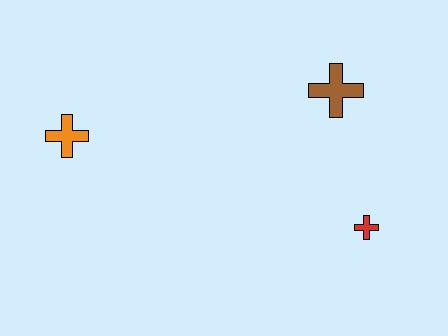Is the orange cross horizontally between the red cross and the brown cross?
No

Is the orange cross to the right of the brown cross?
No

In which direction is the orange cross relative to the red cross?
The orange cross is to the left of the red cross.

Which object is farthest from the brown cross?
The orange cross is farthest from the brown cross.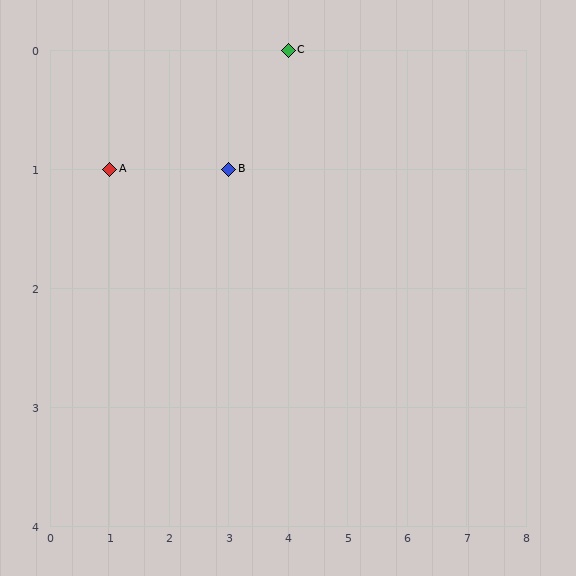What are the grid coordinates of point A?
Point A is at grid coordinates (1, 1).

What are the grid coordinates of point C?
Point C is at grid coordinates (4, 0).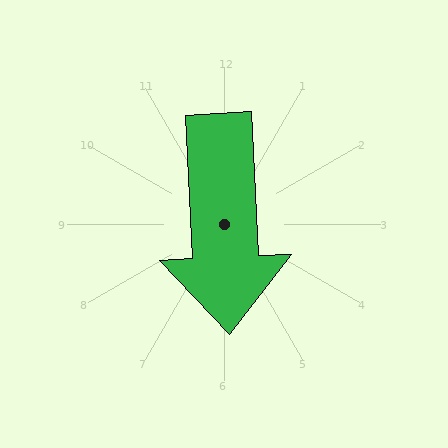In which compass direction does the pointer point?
South.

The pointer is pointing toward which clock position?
Roughly 6 o'clock.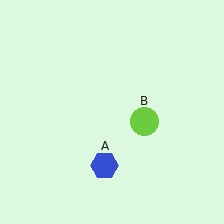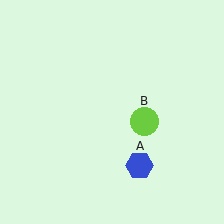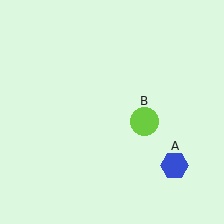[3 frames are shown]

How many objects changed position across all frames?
1 object changed position: blue hexagon (object A).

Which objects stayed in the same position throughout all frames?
Lime circle (object B) remained stationary.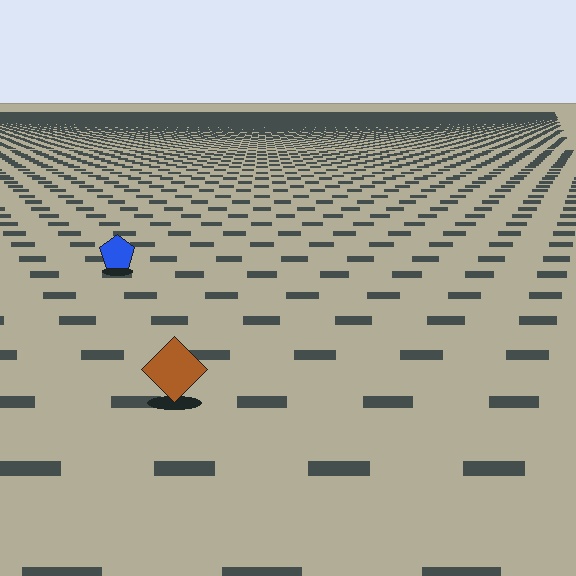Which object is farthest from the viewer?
The blue pentagon is farthest from the viewer. It appears smaller and the ground texture around it is denser.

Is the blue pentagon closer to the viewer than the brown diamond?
No. The brown diamond is closer — you can tell from the texture gradient: the ground texture is coarser near it.